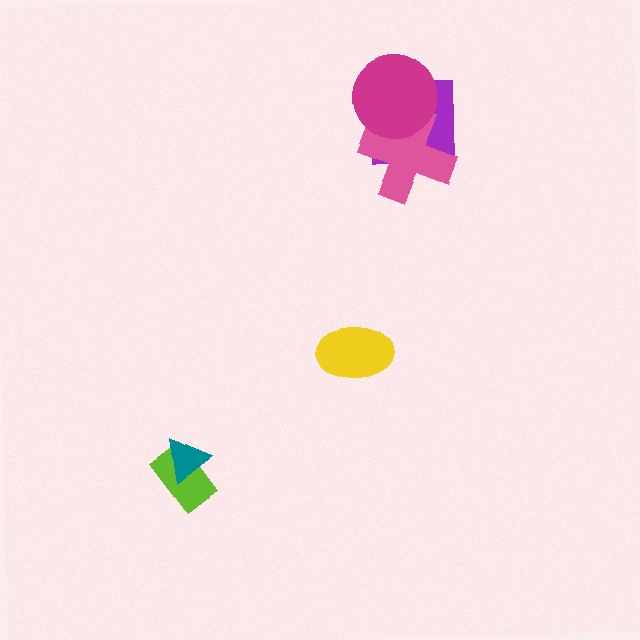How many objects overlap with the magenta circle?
2 objects overlap with the magenta circle.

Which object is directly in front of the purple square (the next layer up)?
The pink cross is directly in front of the purple square.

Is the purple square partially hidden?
Yes, it is partially covered by another shape.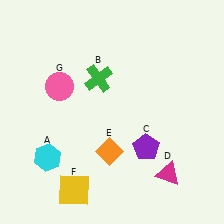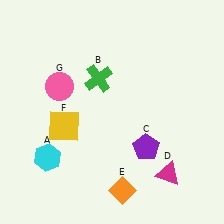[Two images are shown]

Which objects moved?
The objects that moved are: the orange diamond (E), the yellow square (F).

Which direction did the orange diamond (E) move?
The orange diamond (E) moved down.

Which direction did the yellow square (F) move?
The yellow square (F) moved up.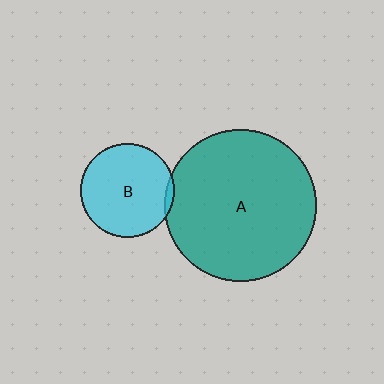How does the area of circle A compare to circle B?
Approximately 2.7 times.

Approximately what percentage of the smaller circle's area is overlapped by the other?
Approximately 5%.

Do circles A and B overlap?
Yes.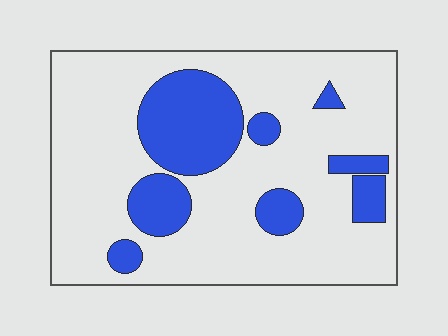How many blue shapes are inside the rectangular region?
8.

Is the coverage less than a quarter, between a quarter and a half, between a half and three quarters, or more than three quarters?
Less than a quarter.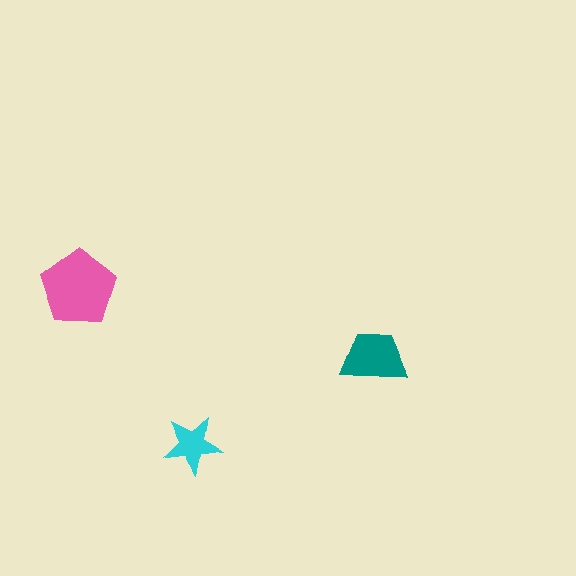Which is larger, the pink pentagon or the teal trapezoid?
The pink pentagon.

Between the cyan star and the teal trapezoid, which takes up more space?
The teal trapezoid.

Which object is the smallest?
The cyan star.